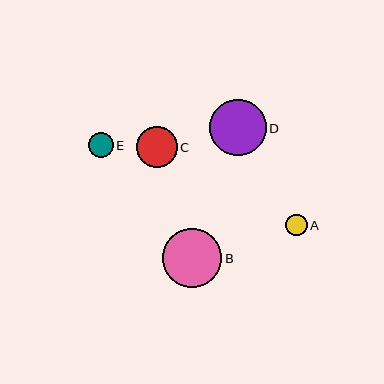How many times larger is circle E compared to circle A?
Circle E is approximately 1.1 times the size of circle A.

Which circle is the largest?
Circle B is the largest with a size of approximately 59 pixels.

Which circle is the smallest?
Circle A is the smallest with a size of approximately 21 pixels.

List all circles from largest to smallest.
From largest to smallest: B, D, C, E, A.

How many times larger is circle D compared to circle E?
Circle D is approximately 2.3 times the size of circle E.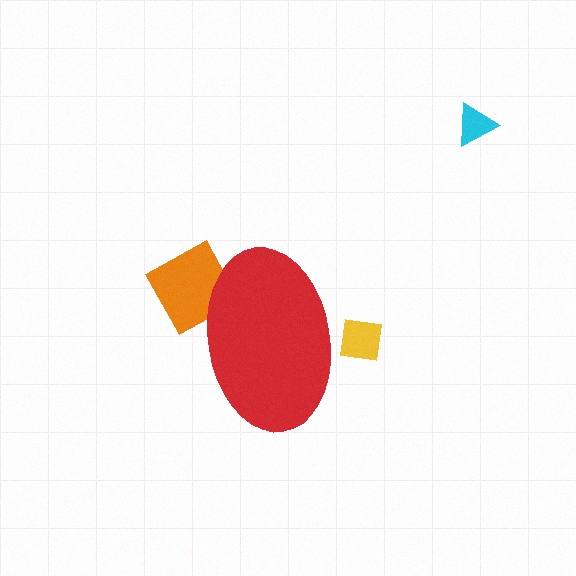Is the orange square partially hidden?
Yes, the orange square is partially hidden behind the red ellipse.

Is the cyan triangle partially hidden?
No, the cyan triangle is fully visible.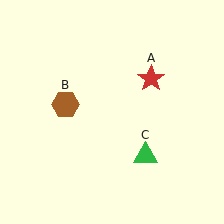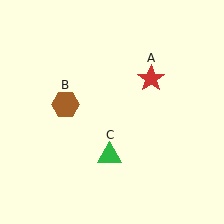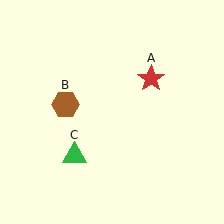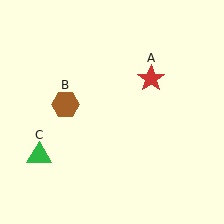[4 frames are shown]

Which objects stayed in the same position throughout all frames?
Red star (object A) and brown hexagon (object B) remained stationary.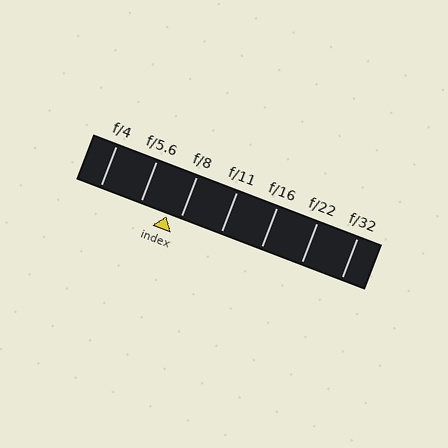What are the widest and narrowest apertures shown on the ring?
The widest aperture shown is f/4 and the narrowest is f/32.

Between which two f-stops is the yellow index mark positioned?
The index mark is between f/5.6 and f/8.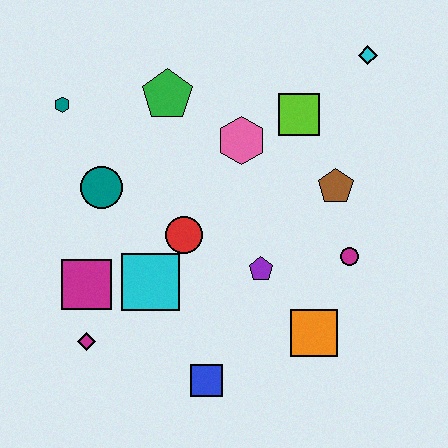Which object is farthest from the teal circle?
The cyan diamond is farthest from the teal circle.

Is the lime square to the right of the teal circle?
Yes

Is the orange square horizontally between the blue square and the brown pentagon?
Yes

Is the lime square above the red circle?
Yes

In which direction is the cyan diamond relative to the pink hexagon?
The cyan diamond is to the right of the pink hexagon.